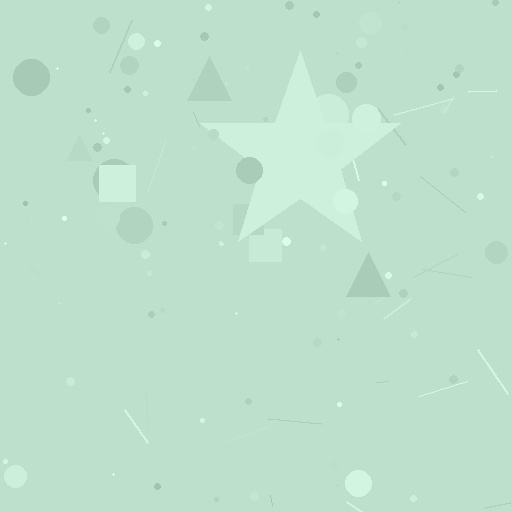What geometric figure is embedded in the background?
A star is embedded in the background.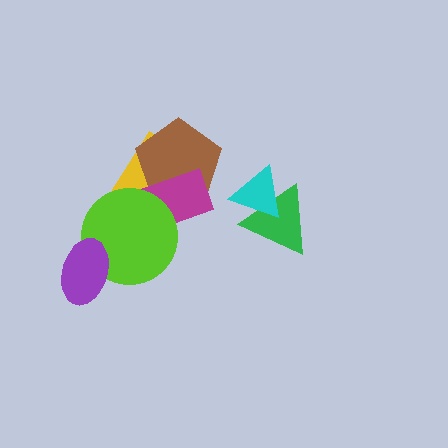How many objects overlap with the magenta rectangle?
3 objects overlap with the magenta rectangle.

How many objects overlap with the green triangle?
1 object overlaps with the green triangle.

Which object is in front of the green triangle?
The cyan triangle is in front of the green triangle.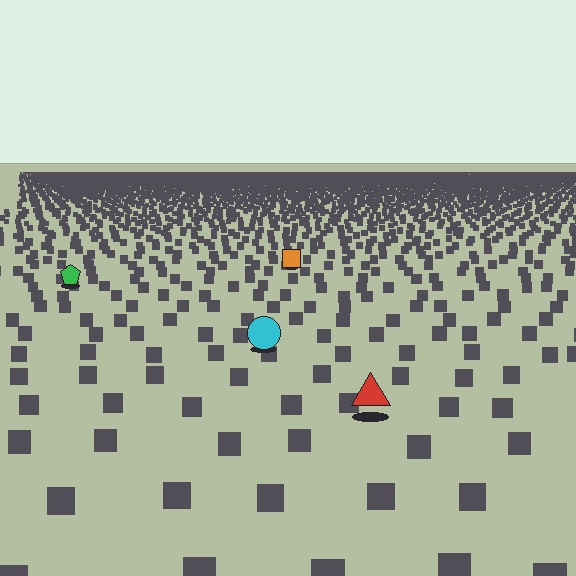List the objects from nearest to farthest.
From nearest to farthest: the red triangle, the cyan circle, the green pentagon, the orange square.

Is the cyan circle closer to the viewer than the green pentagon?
Yes. The cyan circle is closer — you can tell from the texture gradient: the ground texture is coarser near it.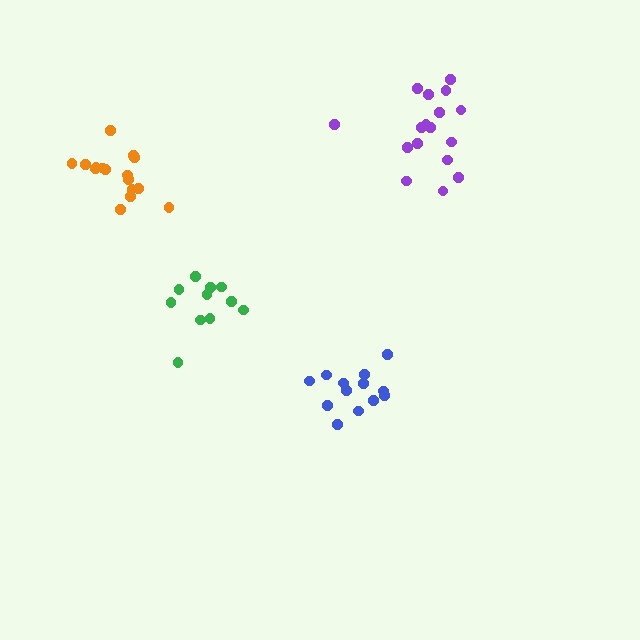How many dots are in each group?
Group 1: 13 dots, Group 2: 11 dots, Group 3: 17 dots, Group 4: 16 dots (57 total).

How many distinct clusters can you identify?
There are 4 distinct clusters.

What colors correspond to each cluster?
The clusters are colored: blue, green, purple, orange.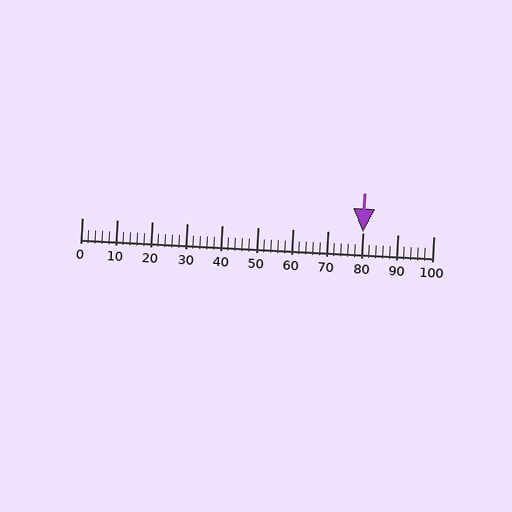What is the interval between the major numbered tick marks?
The major tick marks are spaced 10 units apart.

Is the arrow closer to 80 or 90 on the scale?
The arrow is closer to 80.